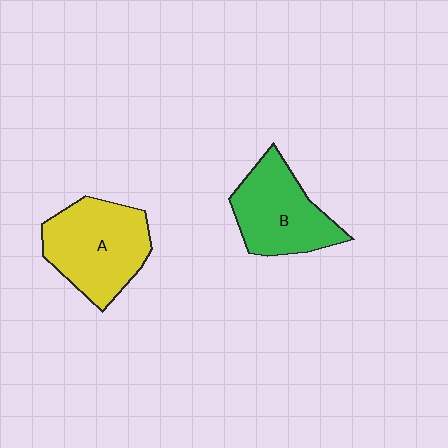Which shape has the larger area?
Shape A (yellow).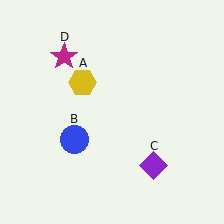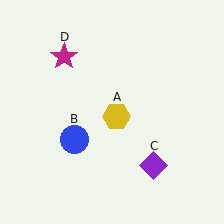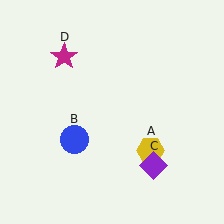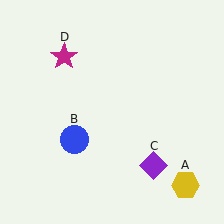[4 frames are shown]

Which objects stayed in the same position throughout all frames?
Blue circle (object B) and purple diamond (object C) and magenta star (object D) remained stationary.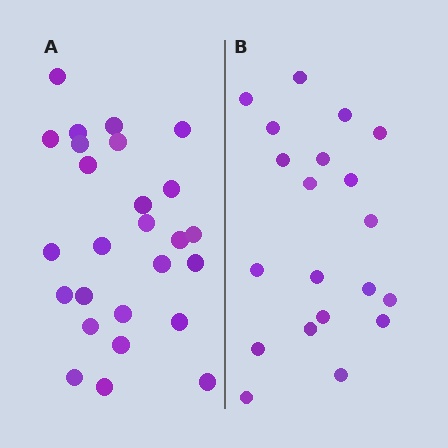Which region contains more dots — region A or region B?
Region A (the left region) has more dots.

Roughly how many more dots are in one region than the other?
Region A has about 6 more dots than region B.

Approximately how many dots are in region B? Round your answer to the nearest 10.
About 20 dots.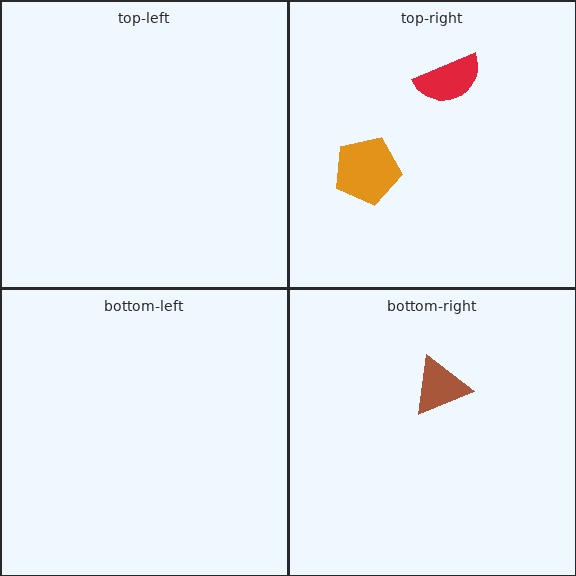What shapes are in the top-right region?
The orange pentagon, the red semicircle.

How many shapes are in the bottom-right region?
1.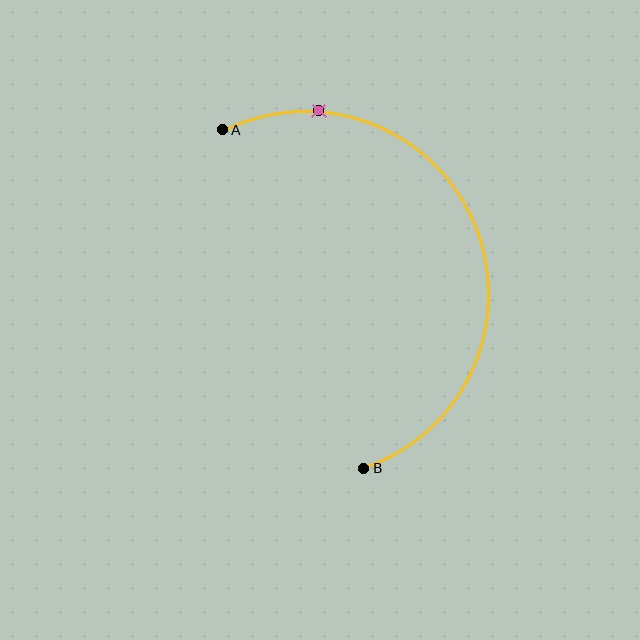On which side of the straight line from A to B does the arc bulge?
The arc bulges to the right of the straight line connecting A and B.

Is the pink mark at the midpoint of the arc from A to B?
No. The pink mark lies on the arc but is closer to endpoint A. The arc midpoint would be at the point on the curve equidistant along the arc from both A and B.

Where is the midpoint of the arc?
The arc midpoint is the point on the curve farthest from the straight line joining A and B. It sits to the right of that line.